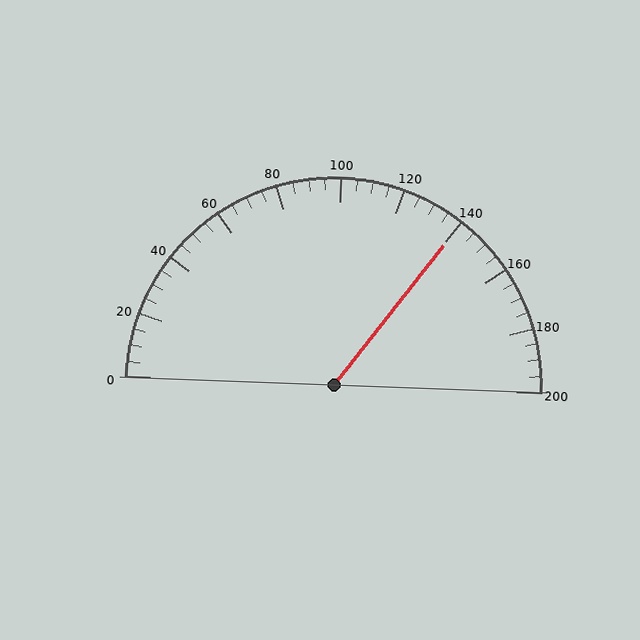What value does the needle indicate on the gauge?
The needle indicates approximately 140.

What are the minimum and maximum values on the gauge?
The gauge ranges from 0 to 200.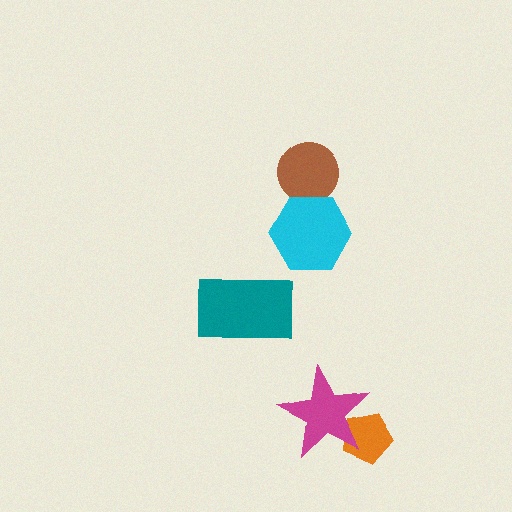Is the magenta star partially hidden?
No, no other shape covers it.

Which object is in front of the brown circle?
The cyan hexagon is in front of the brown circle.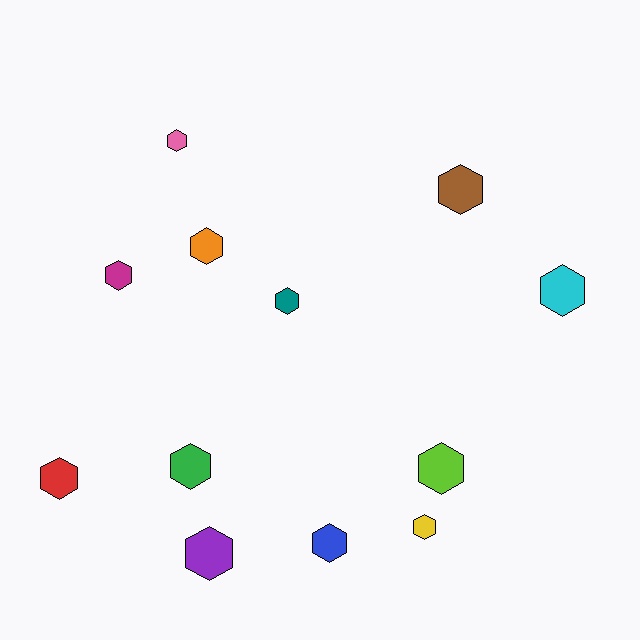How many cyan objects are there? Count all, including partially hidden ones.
There is 1 cyan object.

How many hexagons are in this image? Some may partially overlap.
There are 12 hexagons.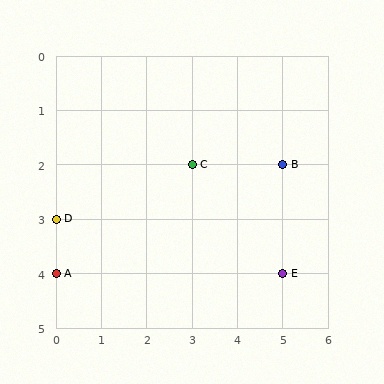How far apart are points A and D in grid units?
Points A and D are 1 row apart.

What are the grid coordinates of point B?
Point B is at grid coordinates (5, 2).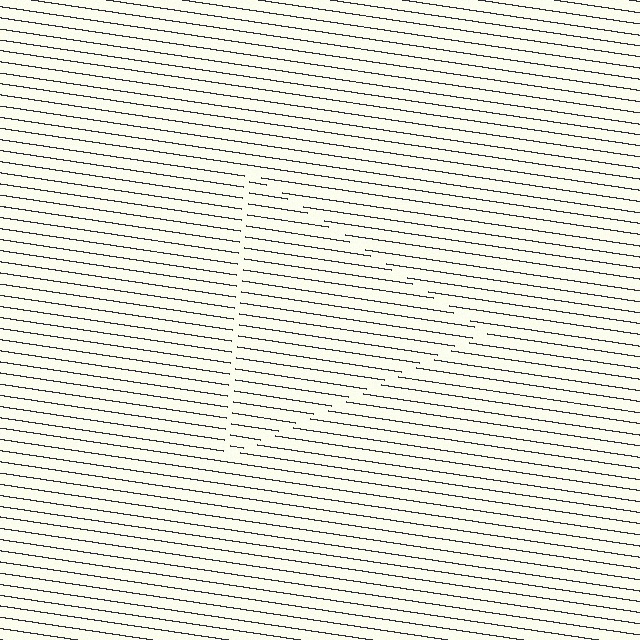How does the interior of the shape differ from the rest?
The interior of the shape contains the same grating, shifted by half a period — the contour is defined by the phase discontinuity where line-ends from the inner and outer gratings abut.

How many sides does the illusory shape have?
3 sides — the line-ends trace a triangle.